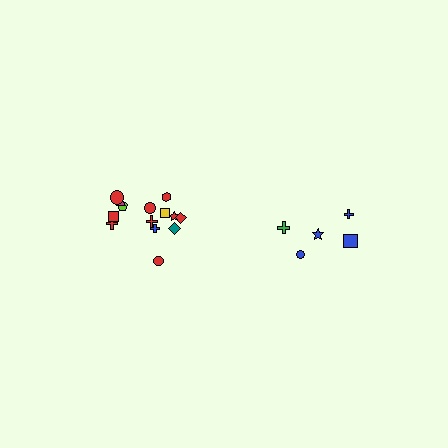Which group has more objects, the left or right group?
The left group.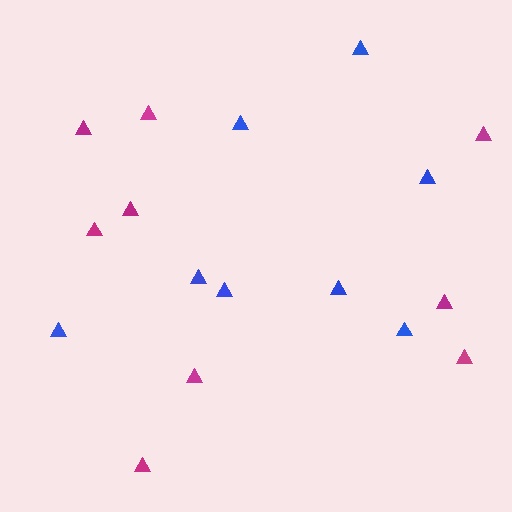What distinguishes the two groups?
There are 2 groups: one group of blue triangles (8) and one group of magenta triangles (9).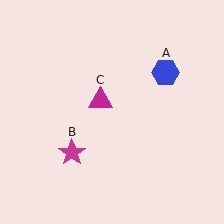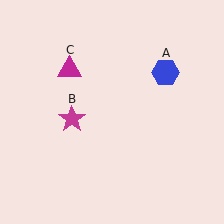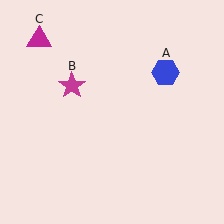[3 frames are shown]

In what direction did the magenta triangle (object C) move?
The magenta triangle (object C) moved up and to the left.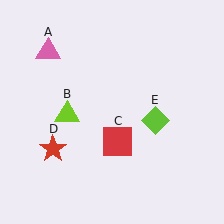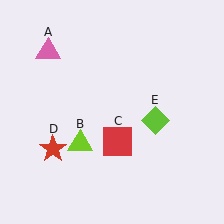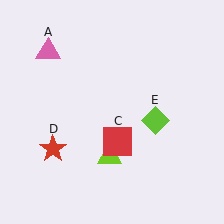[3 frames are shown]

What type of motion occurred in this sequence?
The lime triangle (object B) rotated counterclockwise around the center of the scene.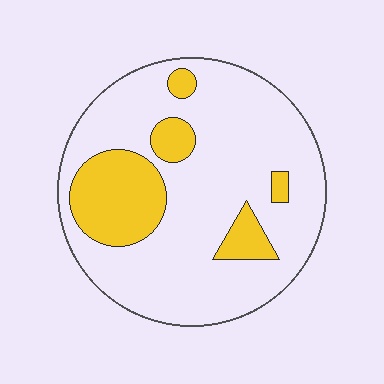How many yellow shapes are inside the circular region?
5.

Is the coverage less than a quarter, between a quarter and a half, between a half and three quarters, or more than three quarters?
Less than a quarter.